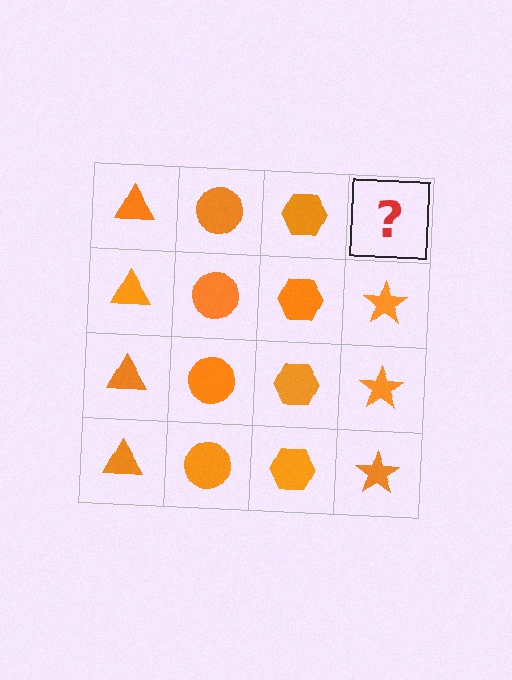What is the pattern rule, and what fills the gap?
The rule is that each column has a consistent shape. The gap should be filled with an orange star.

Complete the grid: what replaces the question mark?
The question mark should be replaced with an orange star.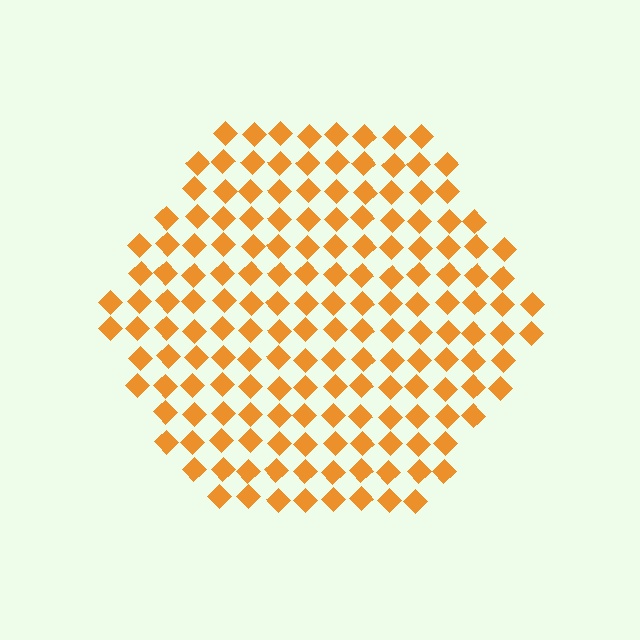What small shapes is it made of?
It is made of small diamonds.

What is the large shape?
The large shape is a hexagon.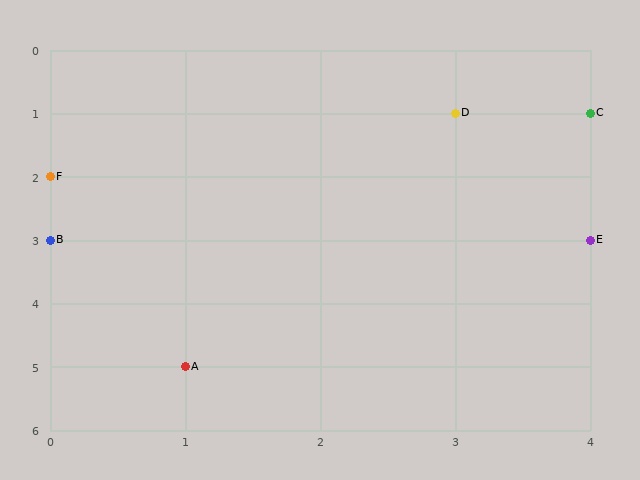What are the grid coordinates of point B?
Point B is at grid coordinates (0, 3).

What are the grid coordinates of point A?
Point A is at grid coordinates (1, 5).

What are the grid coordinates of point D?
Point D is at grid coordinates (3, 1).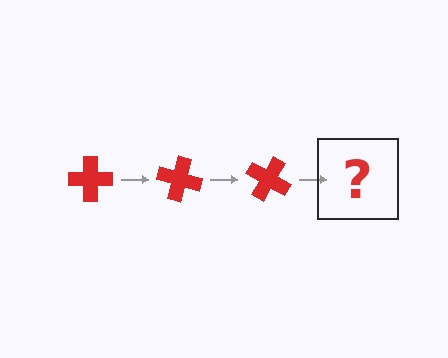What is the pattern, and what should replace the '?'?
The pattern is that the cross rotates 15 degrees each step. The '?' should be a red cross rotated 45 degrees.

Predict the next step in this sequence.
The next step is a red cross rotated 45 degrees.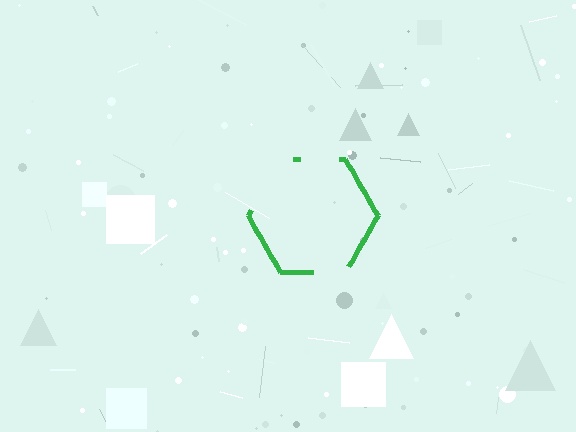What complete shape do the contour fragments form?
The contour fragments form a hexagon.